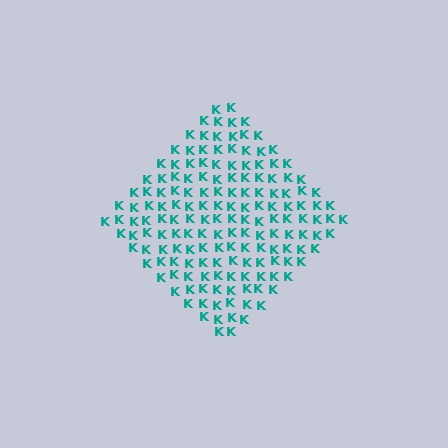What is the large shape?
The large shape is a diamond.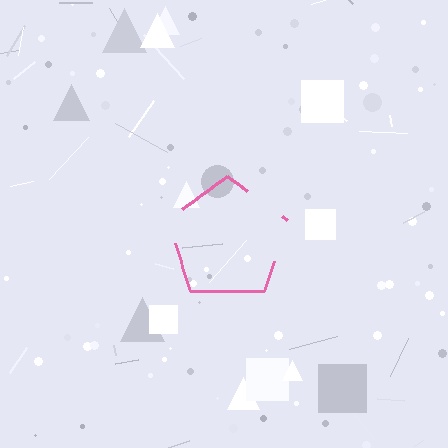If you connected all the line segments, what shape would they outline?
They would outline a pentagon.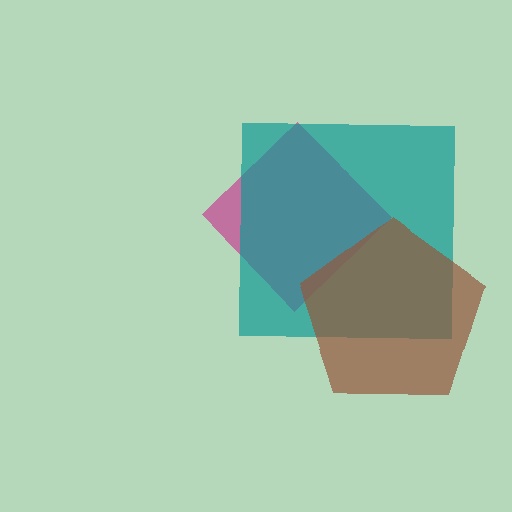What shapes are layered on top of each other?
The layered shapes are: a magenta diamond, a teal square, a brown pentagon.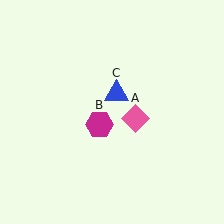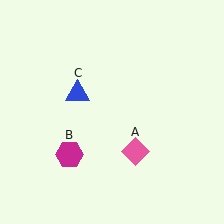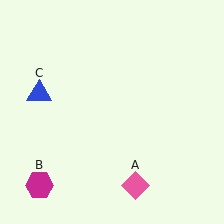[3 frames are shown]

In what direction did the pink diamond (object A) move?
The pink diamond (object A) moved down.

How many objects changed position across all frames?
3 objects changed position: pink diamond (object A), magenta hexagon (object B), blue triangle (object C).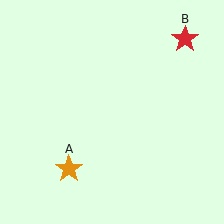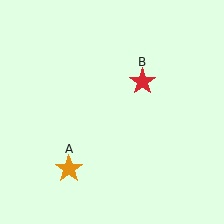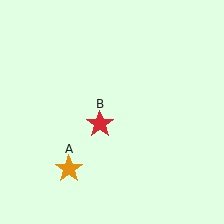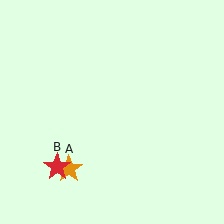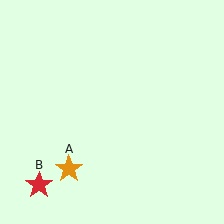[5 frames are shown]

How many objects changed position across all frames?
1 object changed position: red star (object B).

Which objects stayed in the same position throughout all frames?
Orange star (object A) remained stationary.